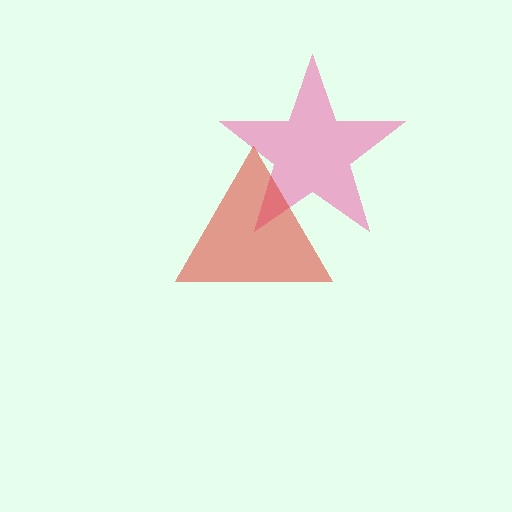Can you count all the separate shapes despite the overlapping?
Yes, there are 2 separate shapes.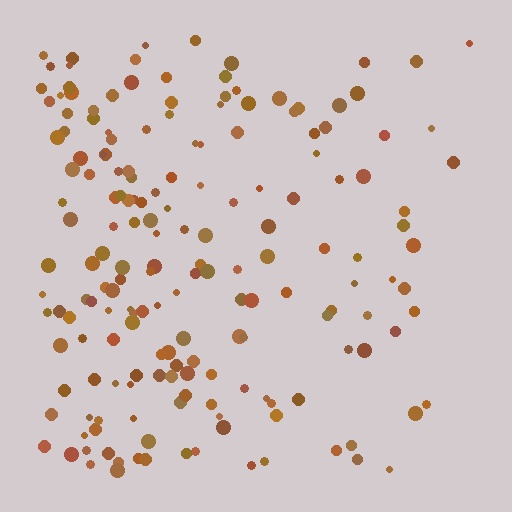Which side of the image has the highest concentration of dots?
The left.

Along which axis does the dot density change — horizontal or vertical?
Horizontal.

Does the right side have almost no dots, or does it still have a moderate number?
Still a moderate number, just noticeably fewer than the left.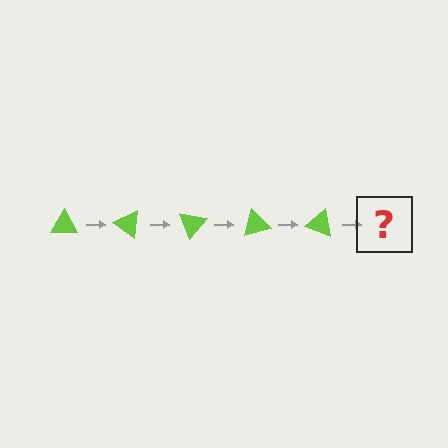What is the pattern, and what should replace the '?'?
The pattern is that the triangle rotates 35 degrees each step. The '?' should be a lime triangle rotated 175 degrees.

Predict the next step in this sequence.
The next step is a lime triangle rotated 175 degrees.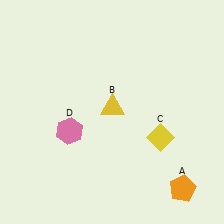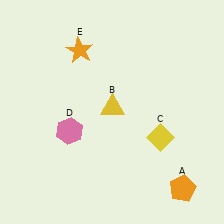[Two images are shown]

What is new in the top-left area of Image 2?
An orange star (E) was added in the top-left area of Image 2.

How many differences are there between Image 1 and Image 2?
There is 1 difference between the two images.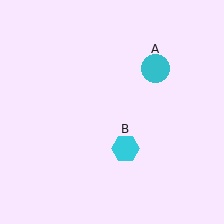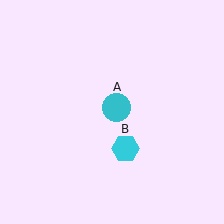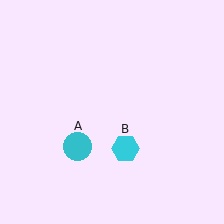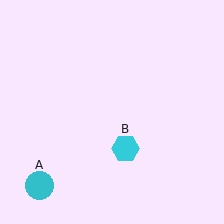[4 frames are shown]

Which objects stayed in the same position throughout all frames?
Cyan hexagon (object B) remained stationary.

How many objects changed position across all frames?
1 object changed position: cyan circle (object A).